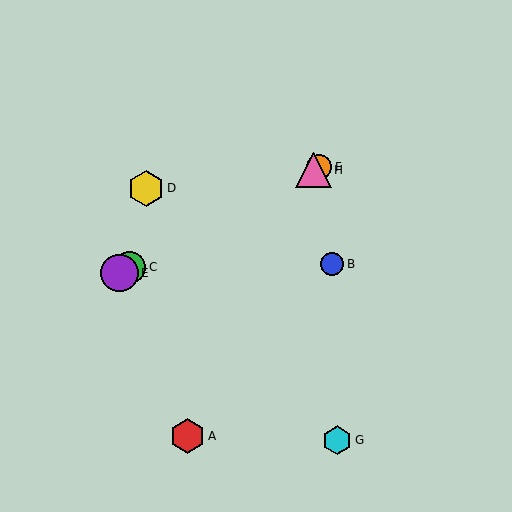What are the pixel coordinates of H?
Object H is at (313, 170).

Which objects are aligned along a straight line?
Objects C, E, F, H are aligned along a straight line.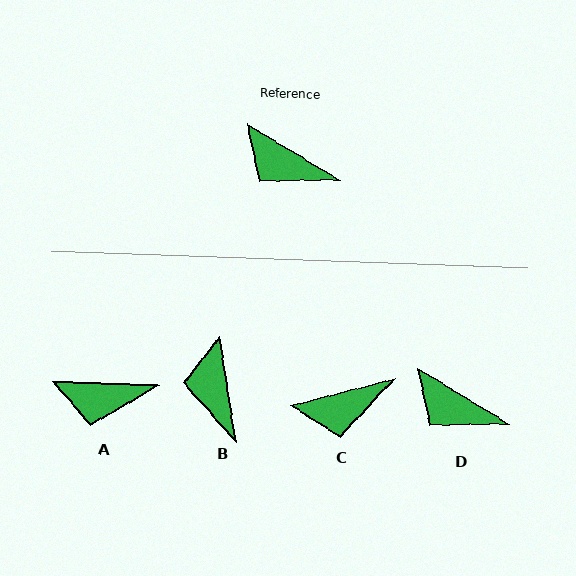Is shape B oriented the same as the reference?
No, it is off by about 50 degrees.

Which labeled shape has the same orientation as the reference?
D.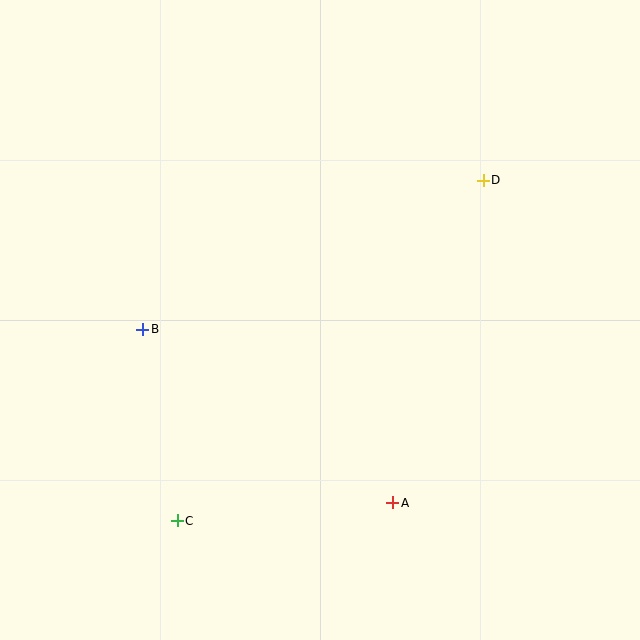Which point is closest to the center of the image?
Point B at (143, 329) is closest to the center.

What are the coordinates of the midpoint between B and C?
The midpoint between B and C is at (160, 425).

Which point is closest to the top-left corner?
Point B is closest to the top-left corner.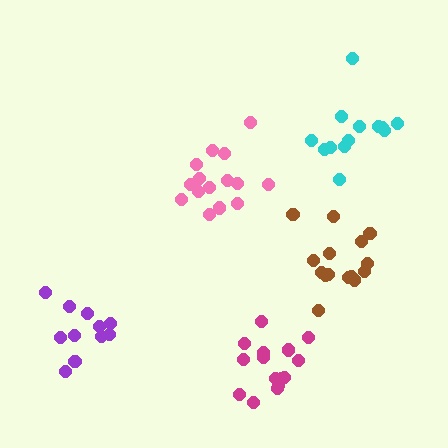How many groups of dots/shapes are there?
There are 5 groups.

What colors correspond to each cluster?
The clusters are colored: brown, pink, purple, cyan, magenta.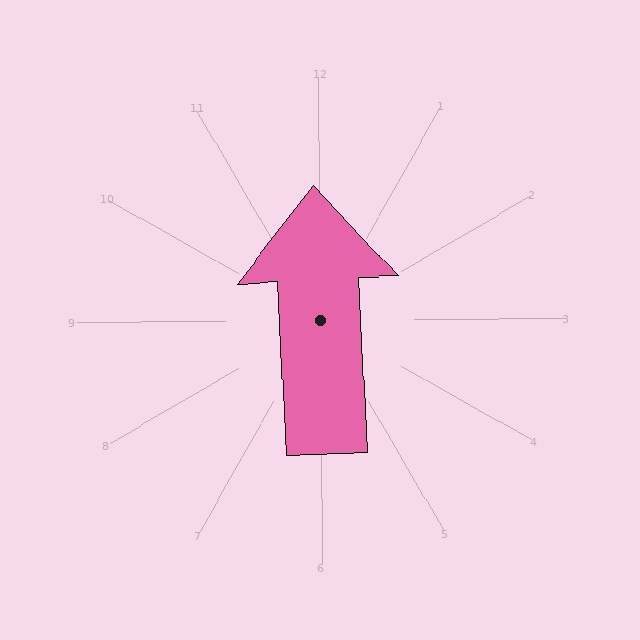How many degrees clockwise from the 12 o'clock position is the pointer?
Approximately 358 degrees.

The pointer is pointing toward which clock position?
Roughly 12 o'clock.